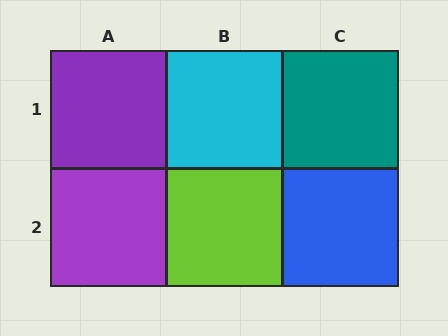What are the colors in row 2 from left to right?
Purple, lime, blue.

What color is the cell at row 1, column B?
Cyan.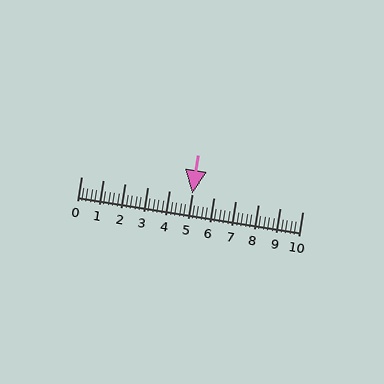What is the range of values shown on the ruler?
The ruler shows values from 0 to 10.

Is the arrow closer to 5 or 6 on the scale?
The arrow is closer to 5.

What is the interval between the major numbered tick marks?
The major tick marks are spaced 1 units apart.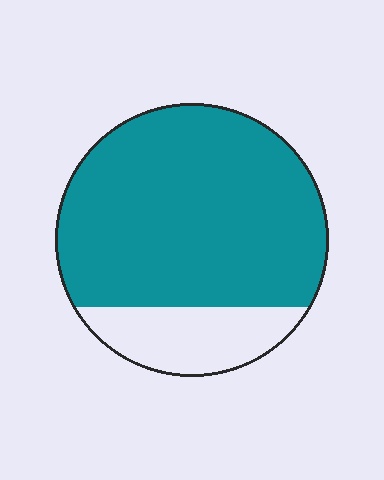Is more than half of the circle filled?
Yes.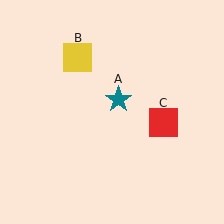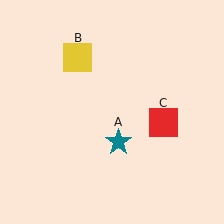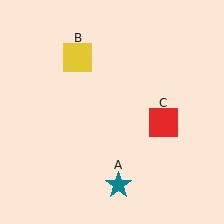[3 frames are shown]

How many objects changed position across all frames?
1 object changed position: teal star (object A).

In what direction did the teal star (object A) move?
The teal star (object A) moved down.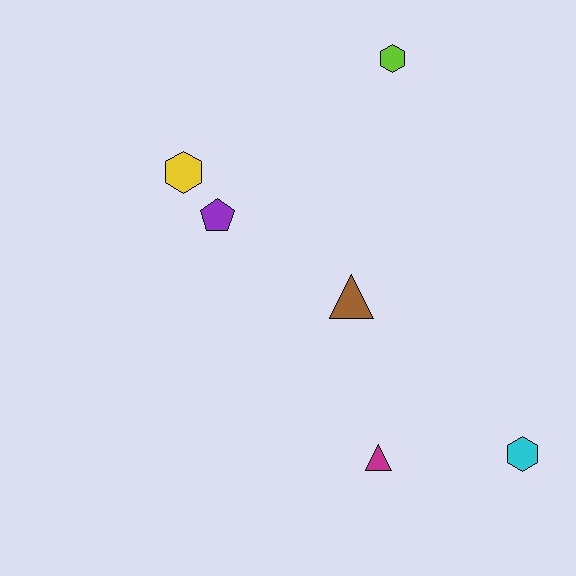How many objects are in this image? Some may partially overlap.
There are 6 objects.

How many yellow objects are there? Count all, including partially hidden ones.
There is 1 yellow object.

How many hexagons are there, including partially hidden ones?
There are 3 hexagons.